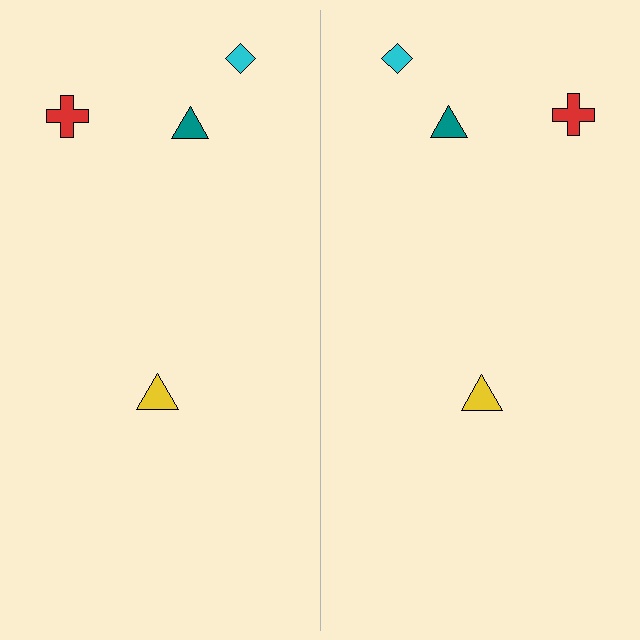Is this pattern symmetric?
Yes, this pattern has bilateral (reflection) symmetry.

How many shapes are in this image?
There are 8 shapes in this image.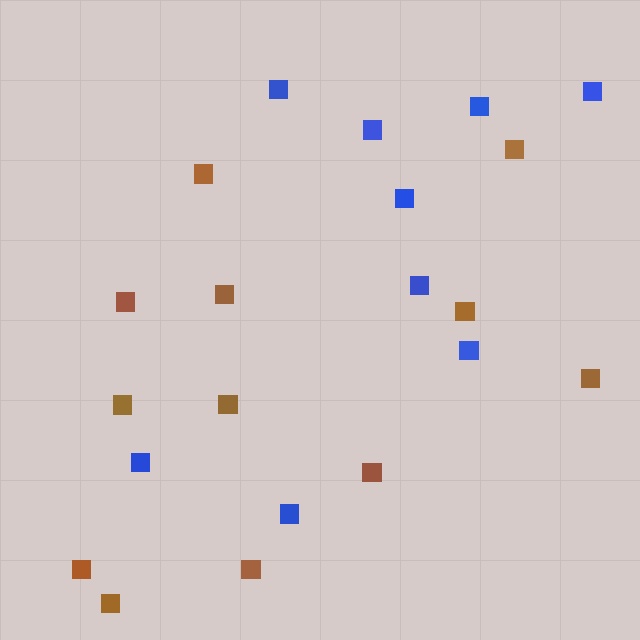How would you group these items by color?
There are 2 groups: one group of brown squares (12) and one group of blue squares (9).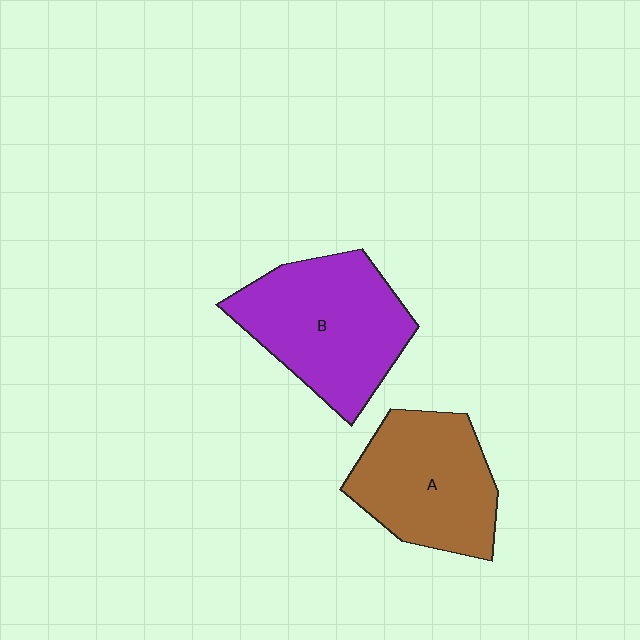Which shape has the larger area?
Shape B (purple).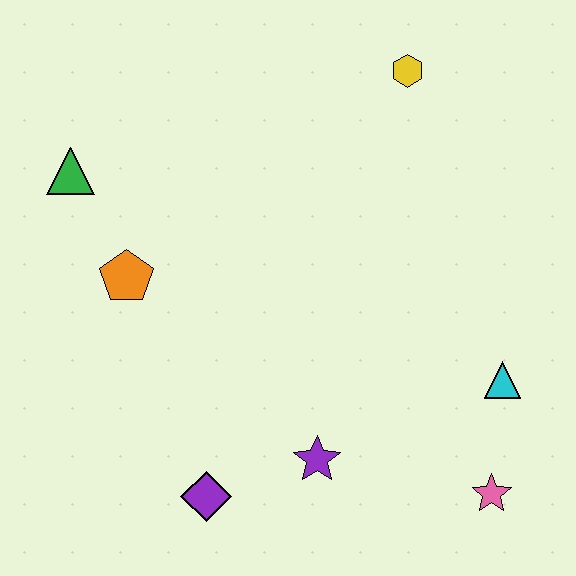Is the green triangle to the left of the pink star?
Yes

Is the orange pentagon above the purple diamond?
Yes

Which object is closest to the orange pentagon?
The green triangle is closest to the orange pentagon.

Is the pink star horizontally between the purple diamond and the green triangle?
No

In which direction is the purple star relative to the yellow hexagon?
The purple star is below the yellow hexagon.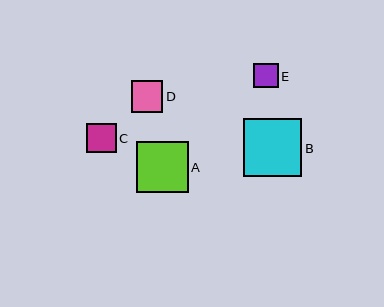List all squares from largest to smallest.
From largest to smallest: B, A, D, C, E.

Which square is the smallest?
Square E is the smallest with a size of approximately 24 pixels.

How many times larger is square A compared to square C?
Square A is approximately 1.8 times the size of square C.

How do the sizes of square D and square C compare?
Square D and square C are approximately the same size.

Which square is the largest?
Square B is the largest with a size of approximately 59 pixels.